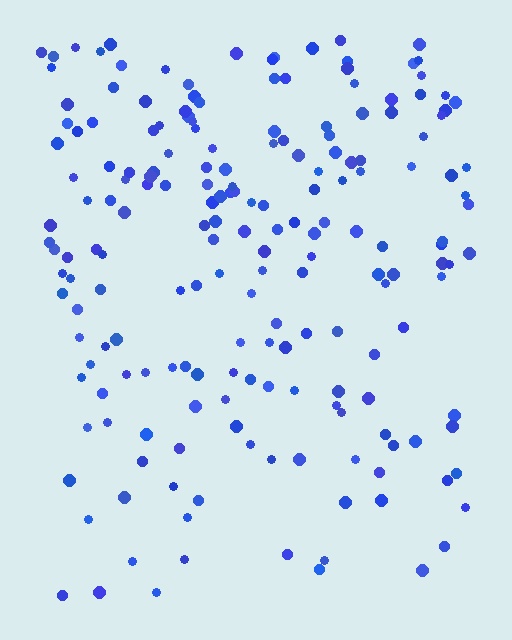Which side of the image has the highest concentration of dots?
The top.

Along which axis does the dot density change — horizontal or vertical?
Vertical.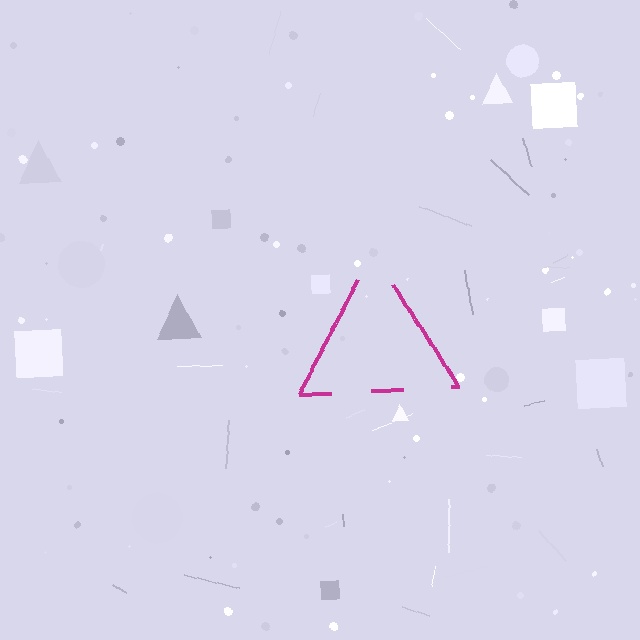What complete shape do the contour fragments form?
The contour fragments form a triangle.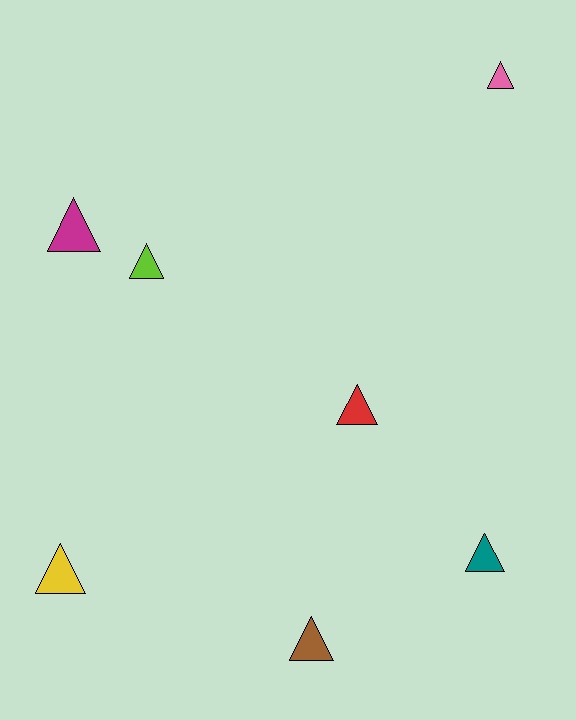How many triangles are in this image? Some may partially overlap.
There are 7 triangles.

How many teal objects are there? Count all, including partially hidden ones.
There is 1 teal object.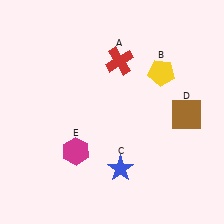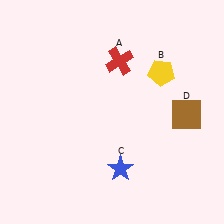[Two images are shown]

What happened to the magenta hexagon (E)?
The magenta hexagon (E) was removed in Image 2. It was in the bottom-left area of Image 1.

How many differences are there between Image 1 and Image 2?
There is 1 difference between the two images.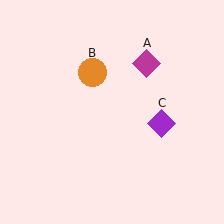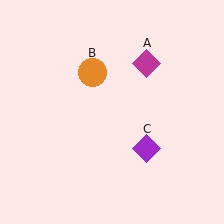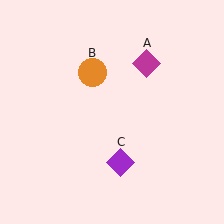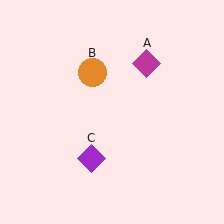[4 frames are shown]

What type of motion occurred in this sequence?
The purple diamond (object C) rotated clockwise around the center of the scene.